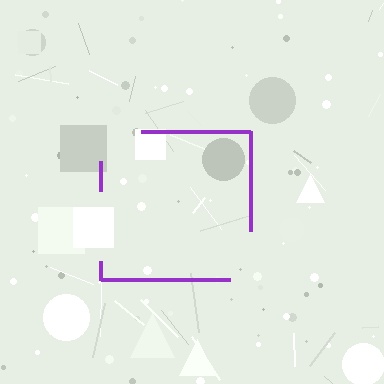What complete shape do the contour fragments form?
The contour fragments form a square.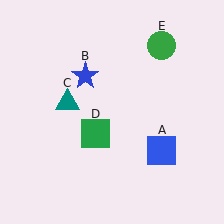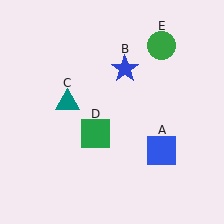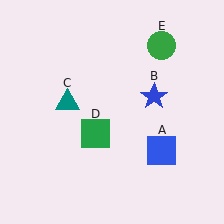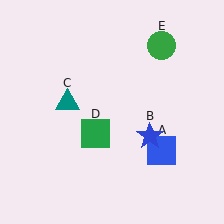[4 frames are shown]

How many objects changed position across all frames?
1 object changed position: blue star (object B).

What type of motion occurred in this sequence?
The blue star (object B) rotated clockwise around the center of the scene.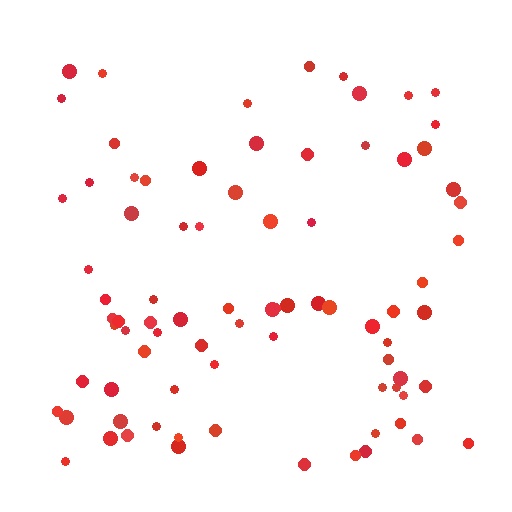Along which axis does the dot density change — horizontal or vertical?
Vertical.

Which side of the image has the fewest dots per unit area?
The top.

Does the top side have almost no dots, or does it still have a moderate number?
Still a moderate number, just noticeably fewer than the bottom.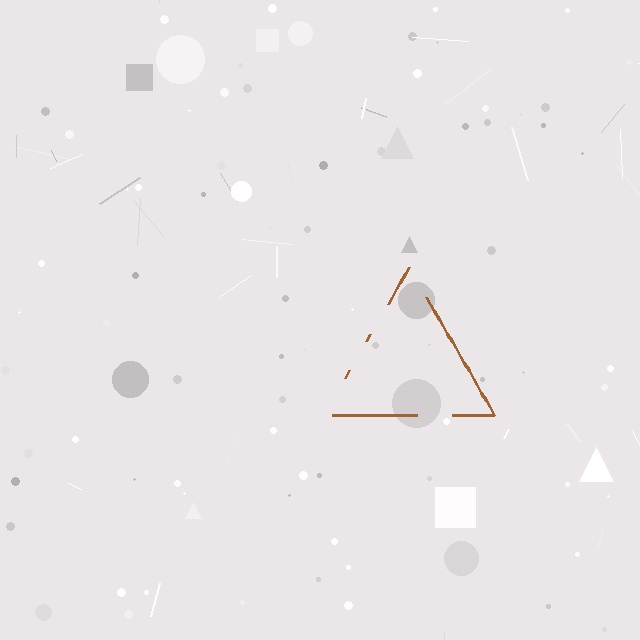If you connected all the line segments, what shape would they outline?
They would outline a triangle.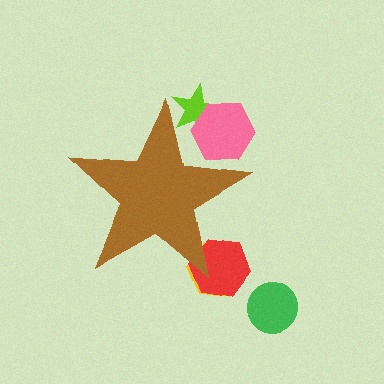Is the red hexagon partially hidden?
Yes, the red hexagon is partially hidden behind the brown star.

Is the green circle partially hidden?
No, the green circle is fully visible.